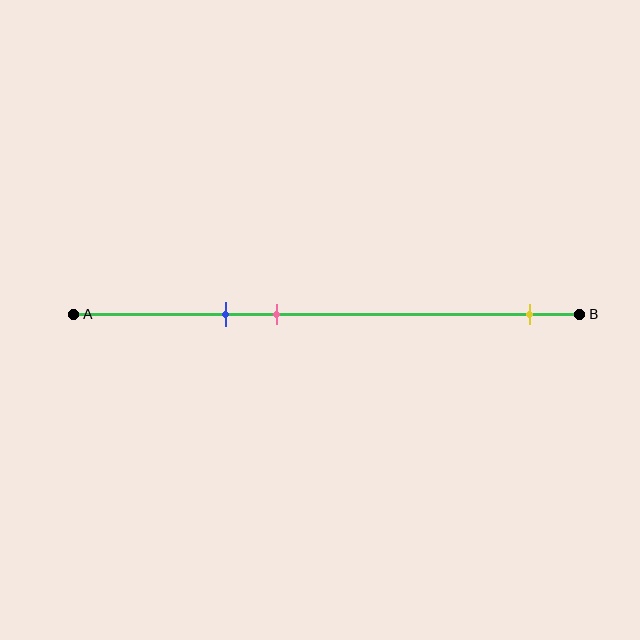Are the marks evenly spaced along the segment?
No, the marks are not evenly spaced.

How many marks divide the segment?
There are 3 marks dividing the segment.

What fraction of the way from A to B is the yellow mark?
The yellow mark is approximately 90% (0.9) of the way from A to B.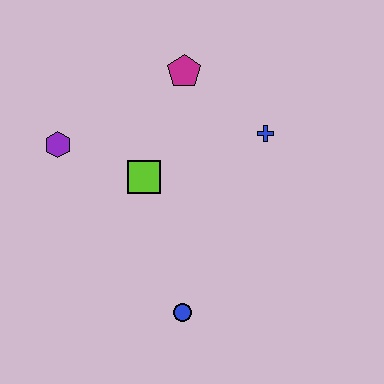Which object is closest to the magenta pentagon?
The blue cross is closest to the magenta pentagon.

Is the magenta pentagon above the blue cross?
Yes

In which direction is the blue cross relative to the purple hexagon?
The blue cross is to the right of the purple hexagon.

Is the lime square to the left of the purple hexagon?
No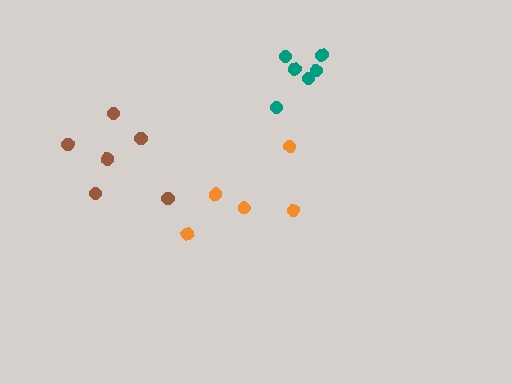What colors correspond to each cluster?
The clusters are colored: teal, orange, brown.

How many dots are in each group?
Group 1: 6 dots, Group 2: 5 dots, Group 3: 6 dots (17 total).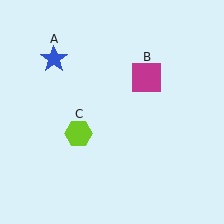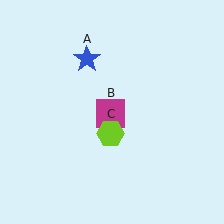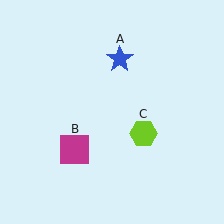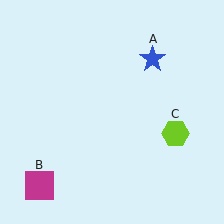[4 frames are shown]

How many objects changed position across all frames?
3 objects changed position: blue star (object A), magenta square (object B), lime hexagon (object C).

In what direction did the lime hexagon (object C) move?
The lime hexagon (object C) moved right.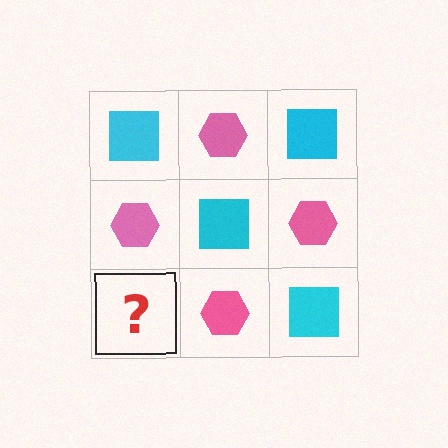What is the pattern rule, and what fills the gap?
The rule is that it alternates cyan square and pink hexagon in a checkerboard pattern. The gap should be filled with a cyan square.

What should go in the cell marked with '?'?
The missing cell should contain a cyan square.